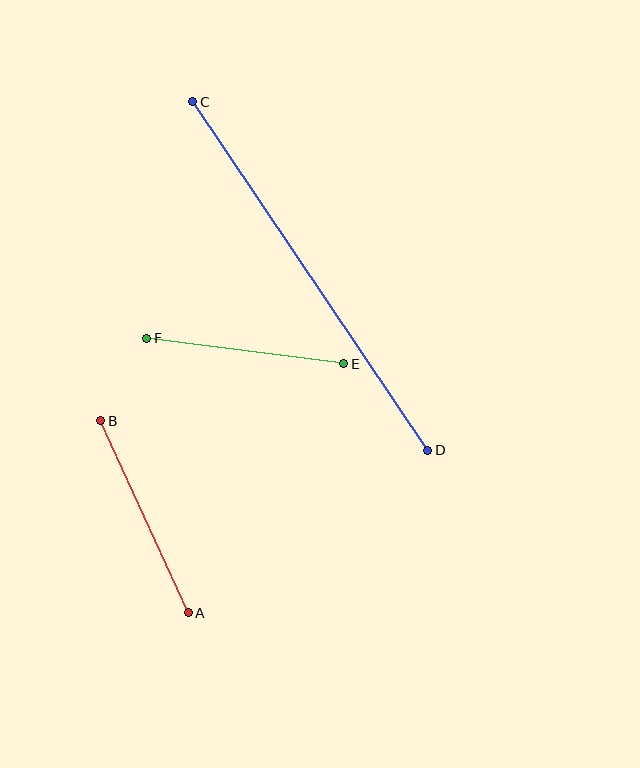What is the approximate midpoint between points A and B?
The midpoint is at approximately (145, 517) pixels.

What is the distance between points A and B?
The distance is approximately 212 pixels.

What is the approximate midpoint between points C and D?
The midpoint is at approximately (310, 276) pixels.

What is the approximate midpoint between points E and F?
The midpoint is at approximately (245, 351) pixels.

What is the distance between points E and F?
The distance is approximately 198 pixels.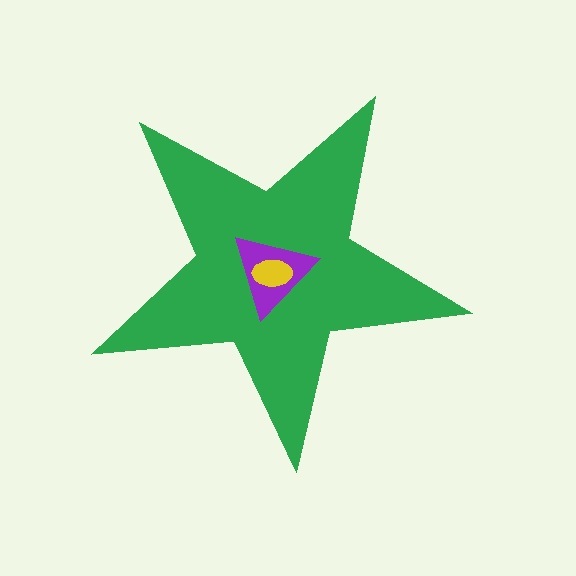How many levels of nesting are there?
3.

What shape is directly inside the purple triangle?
The yellow ellipse.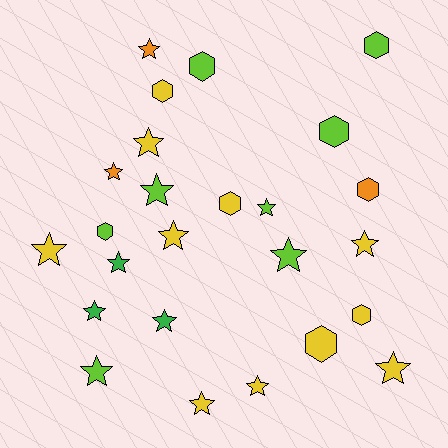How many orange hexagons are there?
There is 1 orange hexagon.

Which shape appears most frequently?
Star, with 16 objects.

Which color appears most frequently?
Yellow, with 11 objects.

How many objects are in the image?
There are 25 objects.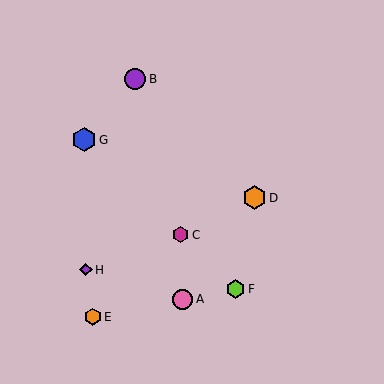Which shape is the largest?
The blue hexagon (labeled G) is the largest.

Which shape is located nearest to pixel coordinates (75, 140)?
The blue hexagon (labeled G) at (84, 140) is nearest to that location.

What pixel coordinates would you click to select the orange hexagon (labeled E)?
Click at (93, 317) to select the orange hexagon E.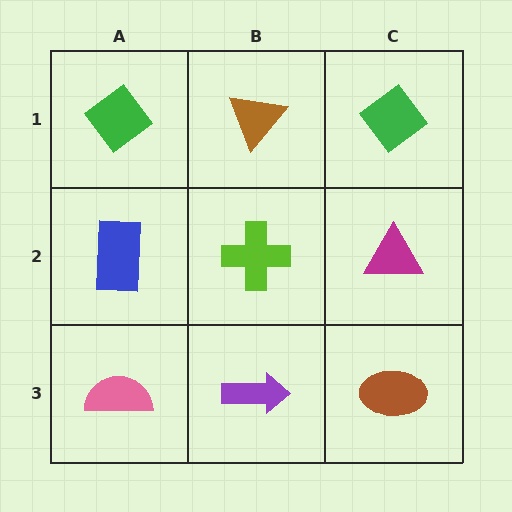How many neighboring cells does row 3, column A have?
2.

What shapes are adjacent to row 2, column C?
A green diamond (row 1, column C), a brown ellipse (row 3, column C), a lime cross (row 2, column B).